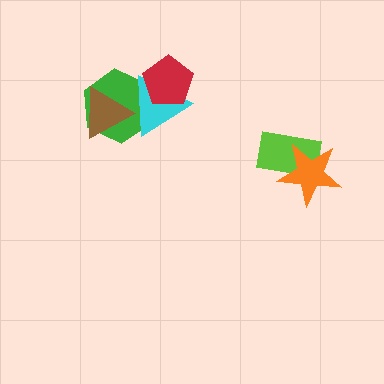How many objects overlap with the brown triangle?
2 objects overlap with the brown triangle.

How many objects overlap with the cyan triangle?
3 objects overlap with the cyan triangle.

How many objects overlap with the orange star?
1 object overlaps with the orange star.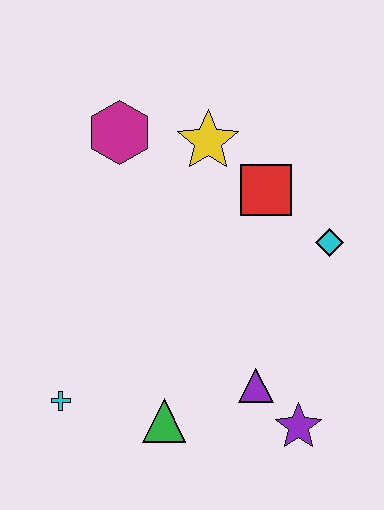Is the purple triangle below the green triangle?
No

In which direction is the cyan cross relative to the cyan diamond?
The cyan cross is to the left of the cyan diamond.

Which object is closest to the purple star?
The purple triangle is closest to the purple star.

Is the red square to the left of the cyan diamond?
Yes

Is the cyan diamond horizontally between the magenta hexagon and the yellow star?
No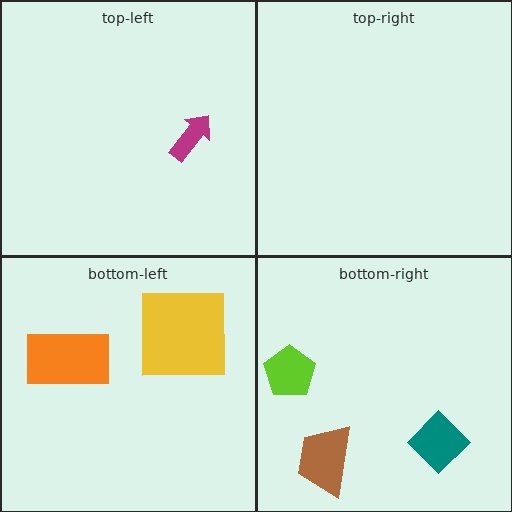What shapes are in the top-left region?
The magenta arrow.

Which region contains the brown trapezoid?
The bottom-right region.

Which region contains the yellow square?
The bottom-left region.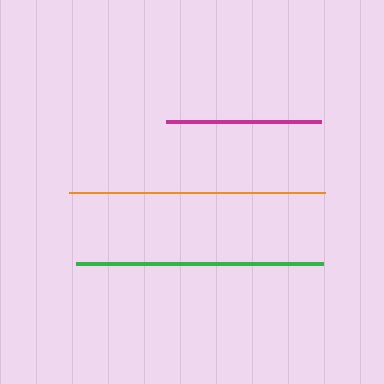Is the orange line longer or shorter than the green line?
The orange line is longer than the green line.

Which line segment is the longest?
The orange line is the longest at approximately 256 pixels.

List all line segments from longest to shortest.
From longest to shortest: orange, green, magenta.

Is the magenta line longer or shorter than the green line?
The green line is longer than the magenta line.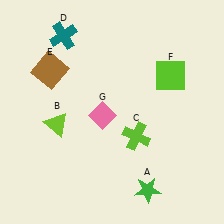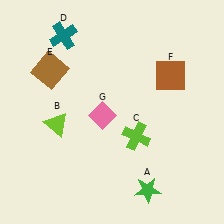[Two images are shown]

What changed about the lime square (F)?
In Image 1, F is lime. In Image 2, it changed to brown.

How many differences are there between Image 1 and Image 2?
There is 1 difference between the two images.